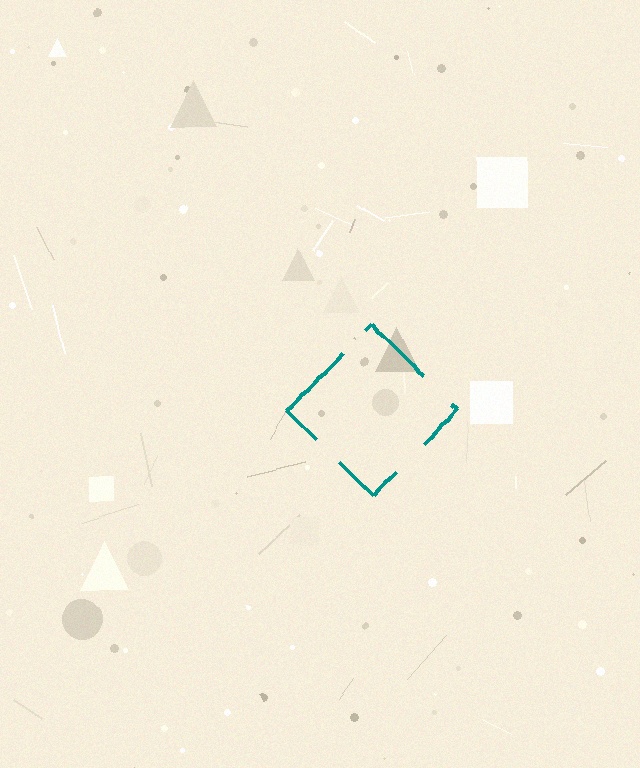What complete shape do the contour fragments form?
The contour fragments form a diamond.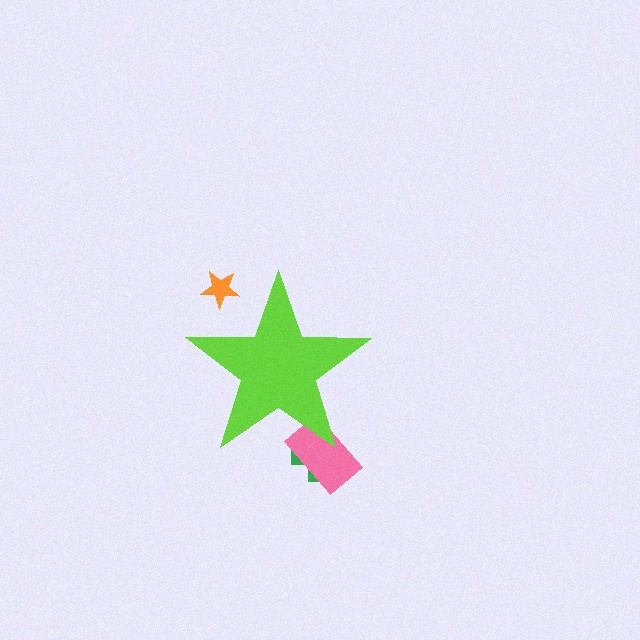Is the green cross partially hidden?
Yes, the green cross is partially hidden behind the lime star.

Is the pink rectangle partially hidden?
Yes, the pink rectangle is partially hidden behind the lime star.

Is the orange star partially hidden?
Yes, the orange star is partially hidden behind the lime star.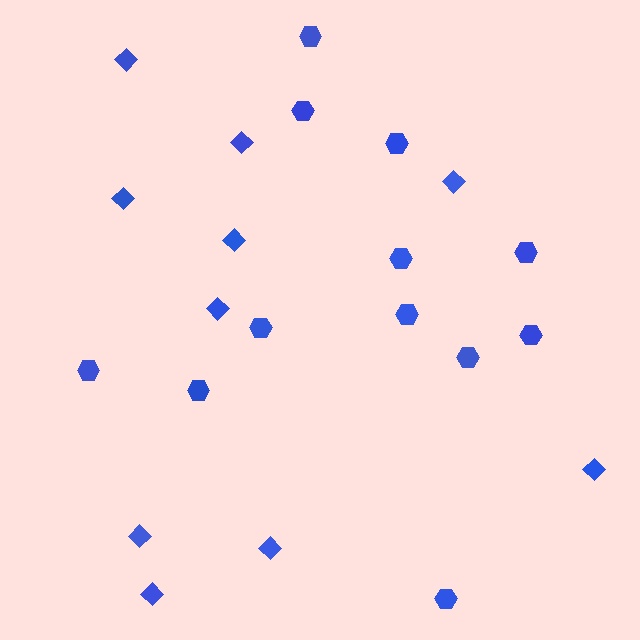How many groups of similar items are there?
There are 2 groups: one group of hexagons (12) and one group of diamonds (10).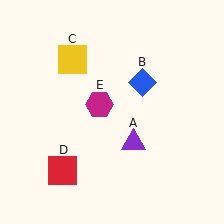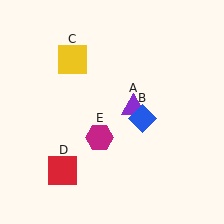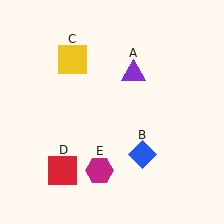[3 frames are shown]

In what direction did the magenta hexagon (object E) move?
The magenta hexagon (object E) moved down.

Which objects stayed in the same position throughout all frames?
Yellow square (object C) and red square (object D) remained stationary.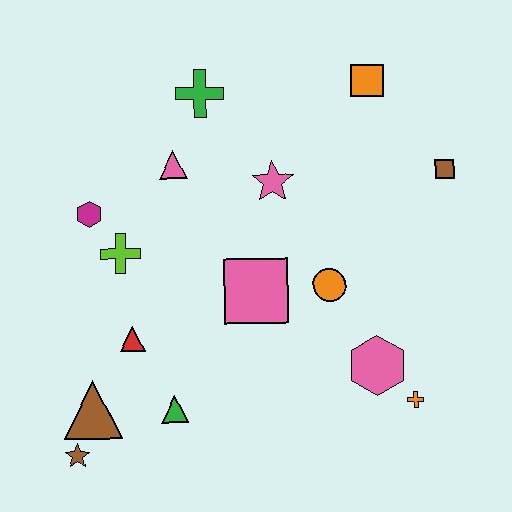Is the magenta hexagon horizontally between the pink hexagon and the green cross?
No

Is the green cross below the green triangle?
No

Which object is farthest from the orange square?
The brown star is farthest from the orange square.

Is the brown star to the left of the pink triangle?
Yes